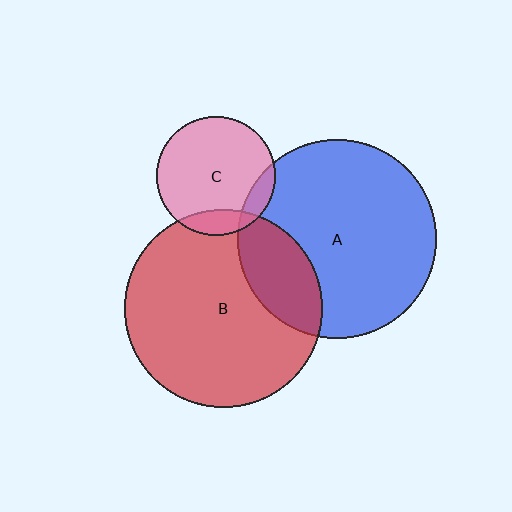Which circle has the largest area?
Circle A (blue).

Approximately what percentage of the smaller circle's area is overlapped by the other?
Approximately 15%.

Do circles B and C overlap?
Yes.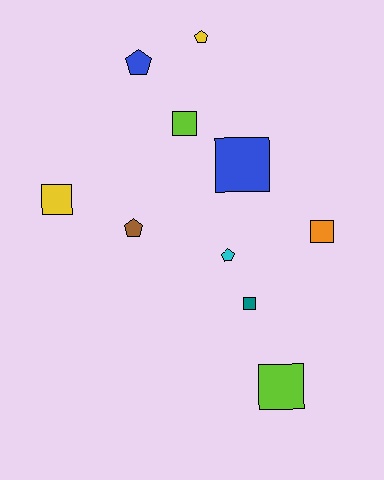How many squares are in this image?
There are 6 squares.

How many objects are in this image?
There are 10 objects.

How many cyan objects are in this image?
There is 1 cyan object.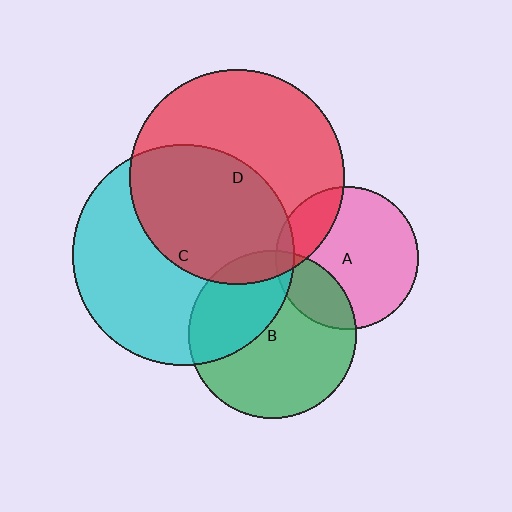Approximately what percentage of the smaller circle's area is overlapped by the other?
Approximately 25%.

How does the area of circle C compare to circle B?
Approximately 1.7 times.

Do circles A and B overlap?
Yes.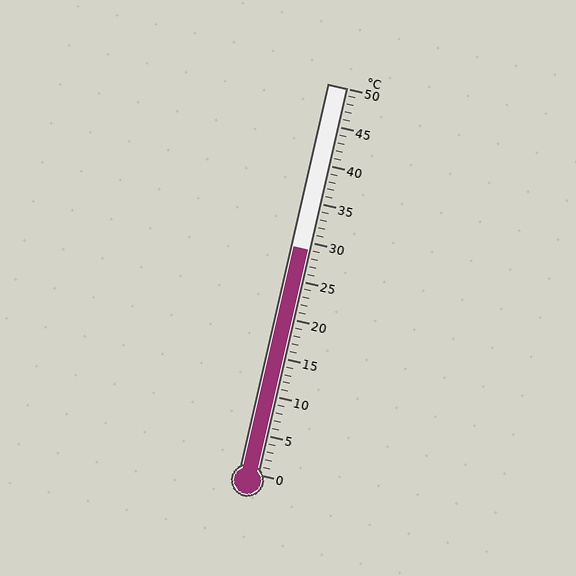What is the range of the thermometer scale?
The thermometer scale ranges from 0°C to 50°C.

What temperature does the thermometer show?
The thermometer shows approximately 29°C.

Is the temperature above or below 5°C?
The temperature is above 5°C.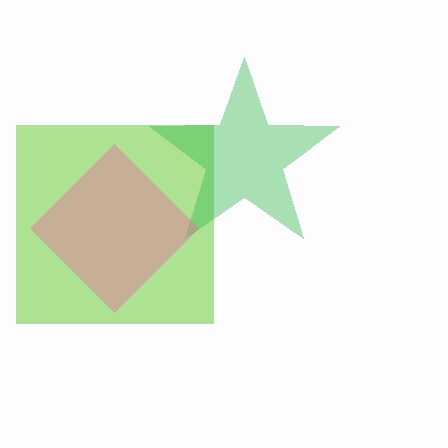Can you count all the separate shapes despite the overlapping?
Yes, there are 3 separate shapes.